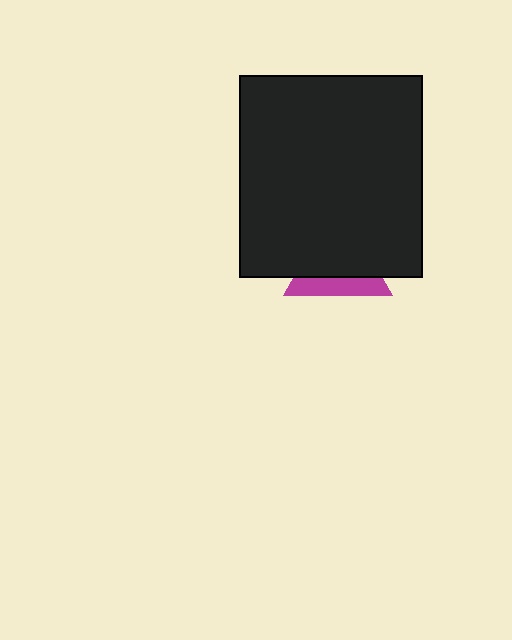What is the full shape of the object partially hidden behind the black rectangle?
The partially hidden object is a magenta triangle.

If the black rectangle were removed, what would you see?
You would see the complete magenta triangle.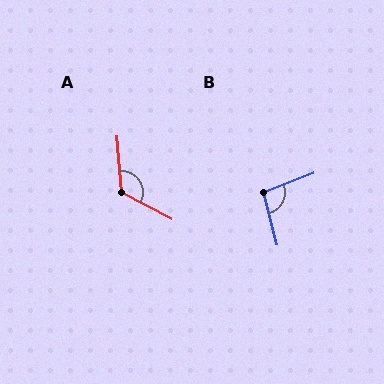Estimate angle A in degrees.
Approximately 122 degrees.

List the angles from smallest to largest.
B (97°), A (122°).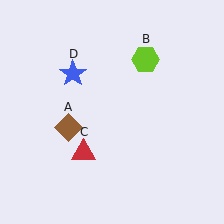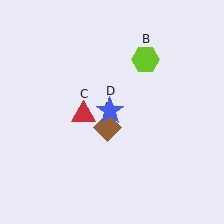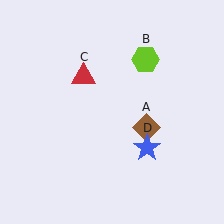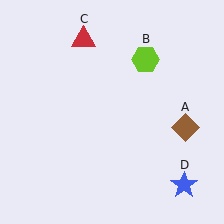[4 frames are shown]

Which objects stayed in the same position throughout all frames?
Lime hexagon (object B) remained stationary.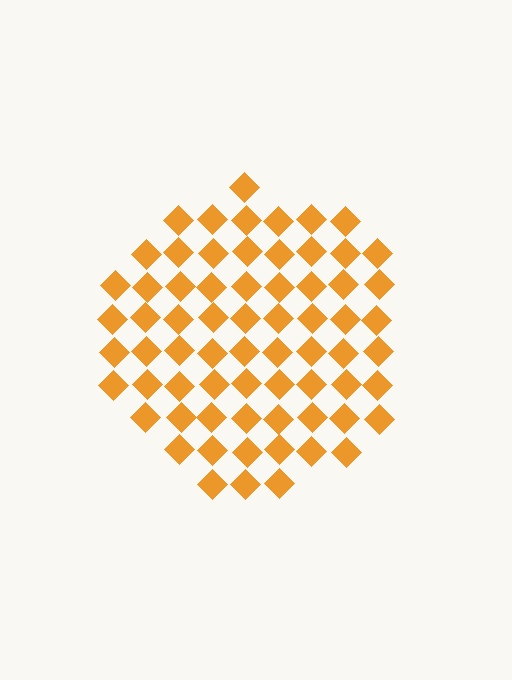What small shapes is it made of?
It is made of small diamonds.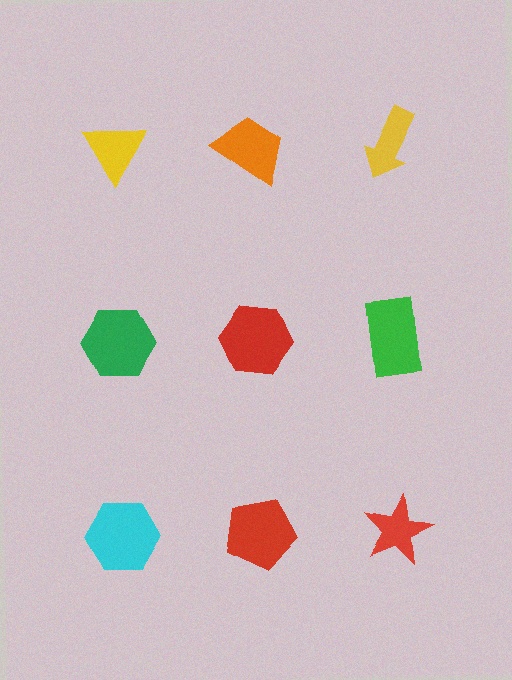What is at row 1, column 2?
An orange trapezoid.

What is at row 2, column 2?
A red hexagon.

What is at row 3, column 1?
A cyan hexagon.